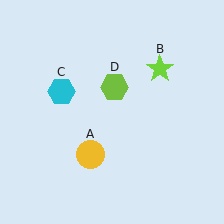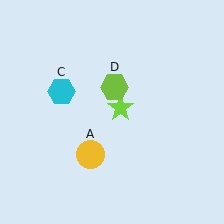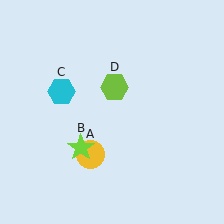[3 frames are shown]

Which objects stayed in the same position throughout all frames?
Yellow circle (object A) and cyan hexagon (object C) and lime hexagon (object D) remained stationary.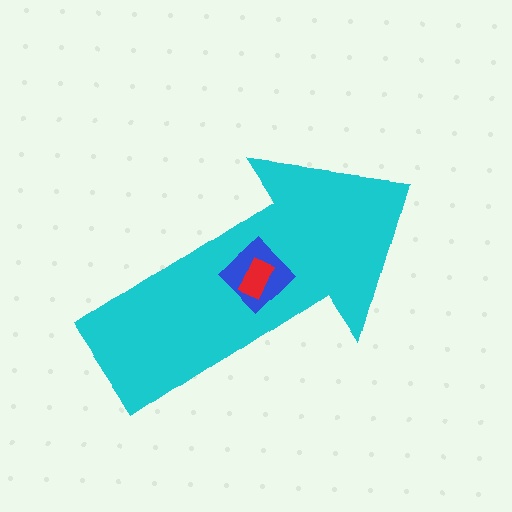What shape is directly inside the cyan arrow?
The blue diamond.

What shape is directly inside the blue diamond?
The red rectangle.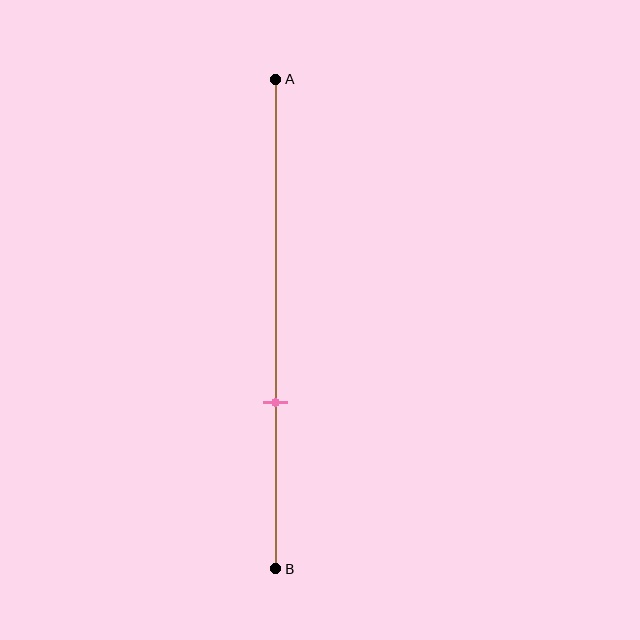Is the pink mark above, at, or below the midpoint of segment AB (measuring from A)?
The pink mark is below the midpoint of segment AB.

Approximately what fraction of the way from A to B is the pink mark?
The pink mark is approximately 65% of the way from A to B.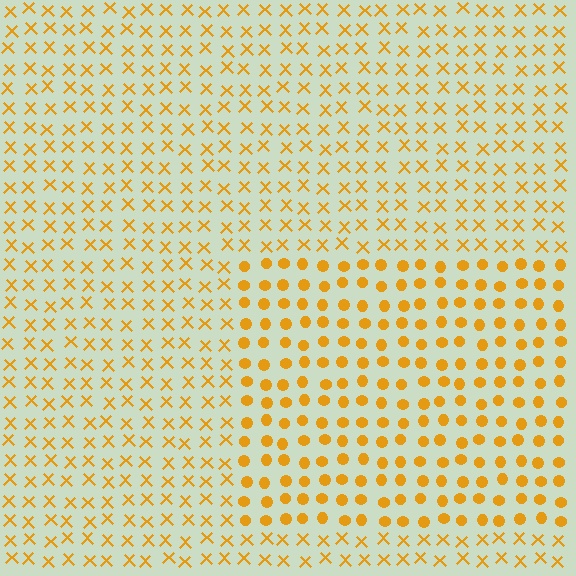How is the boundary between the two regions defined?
The boundary is defined by a change in element shape: circles inside vs. X marks outside. All elements share the same color and spacing.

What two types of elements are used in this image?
The image uses circles inside the rectangle region and X marks outside it.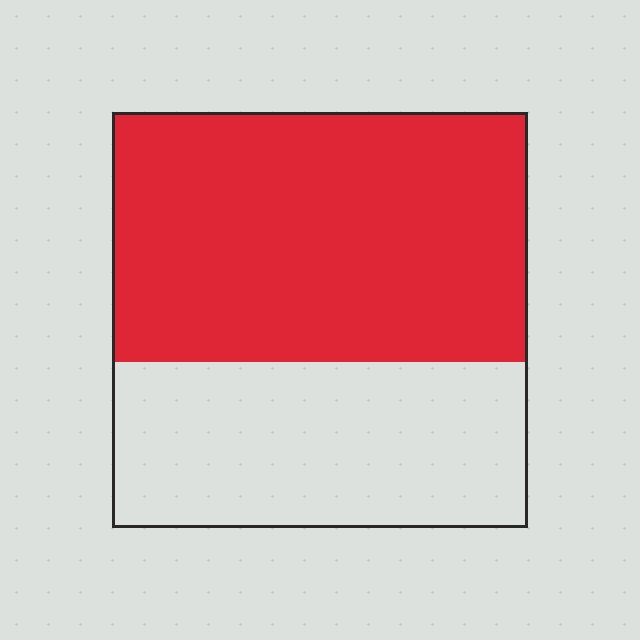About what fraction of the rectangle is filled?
About three fifths (3/5).